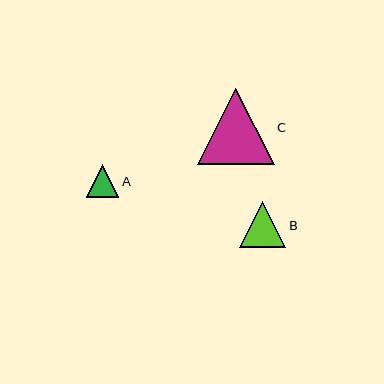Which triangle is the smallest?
Triangle A is the smallest with a size of approximately 33 pixels.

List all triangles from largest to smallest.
From largest to smallest: C, B, A.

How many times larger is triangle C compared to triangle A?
Triangle C is approximately 2.3 times the size of triangle A.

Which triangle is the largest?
Triangle C is the largest with a size of approximately 76 pixels.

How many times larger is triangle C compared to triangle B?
Triangle C is approximately 1.7 times the size of triangle B.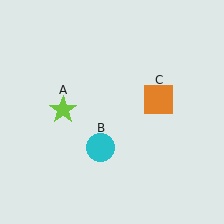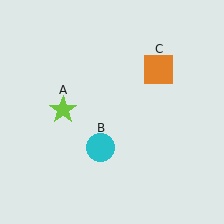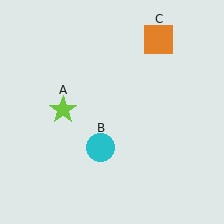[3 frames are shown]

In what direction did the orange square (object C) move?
The orange square (object C) moved up.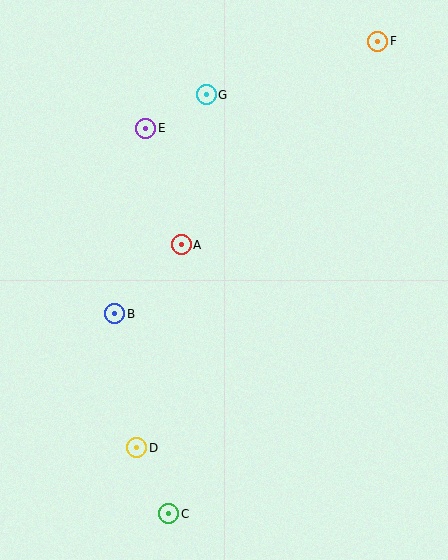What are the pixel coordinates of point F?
Point F is at (378, 41).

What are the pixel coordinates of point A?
Point A is at (181, 245).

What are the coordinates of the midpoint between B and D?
The midpoint between B and D is at (126, 381).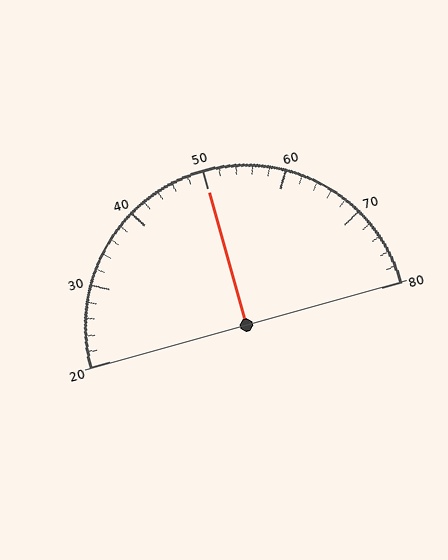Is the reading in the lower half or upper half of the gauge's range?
The reading is in the upper half of the range (20 to 80).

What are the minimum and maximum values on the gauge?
The gauge ranges from 20 to 80.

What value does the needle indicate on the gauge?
The needle indicates approximately 50.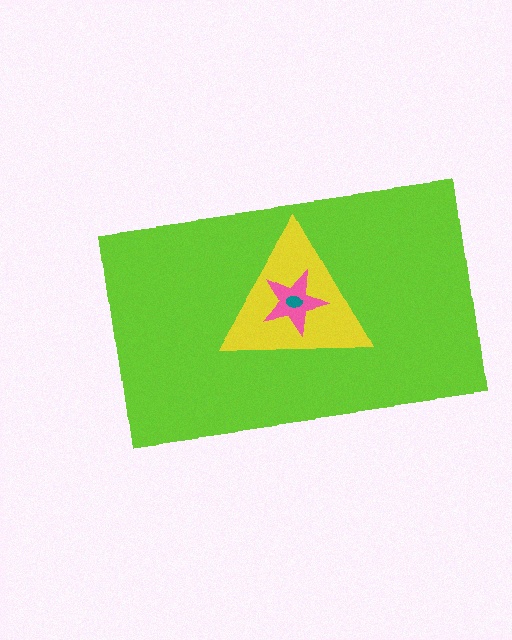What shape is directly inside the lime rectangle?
The yellow triangle.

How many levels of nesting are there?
4.